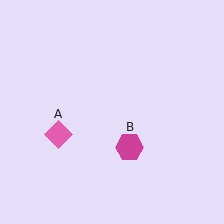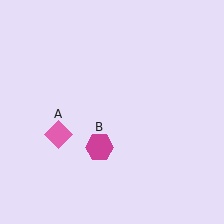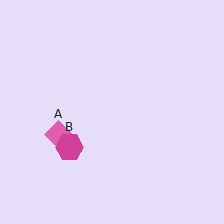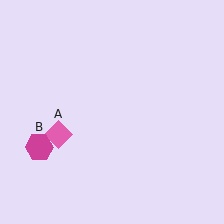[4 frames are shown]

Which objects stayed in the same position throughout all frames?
Pink diamond (object A) remained stationary.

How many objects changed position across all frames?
1 object changed position: magenta hexagon (object B).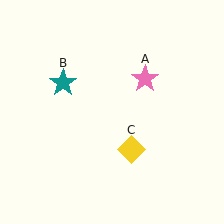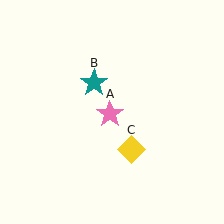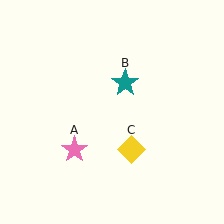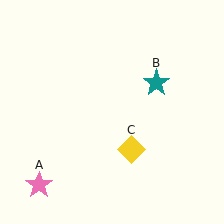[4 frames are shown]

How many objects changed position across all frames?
2 objects changed position: pink star (object A), teal star (object B).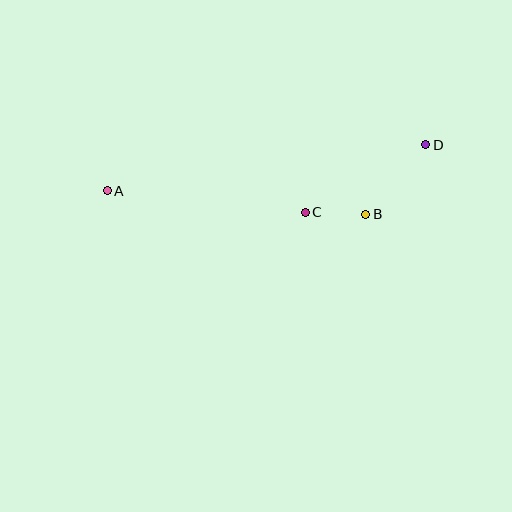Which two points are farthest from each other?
Points A and D are farthest from each other.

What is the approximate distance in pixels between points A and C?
The distance between A and C is approximately 199 pixels.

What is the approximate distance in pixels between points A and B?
The distance between A and B is approximately 260 pixels.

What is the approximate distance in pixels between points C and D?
The distance between C and D is approximately 138 pixels.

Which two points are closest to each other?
Points B and C are closest to each other.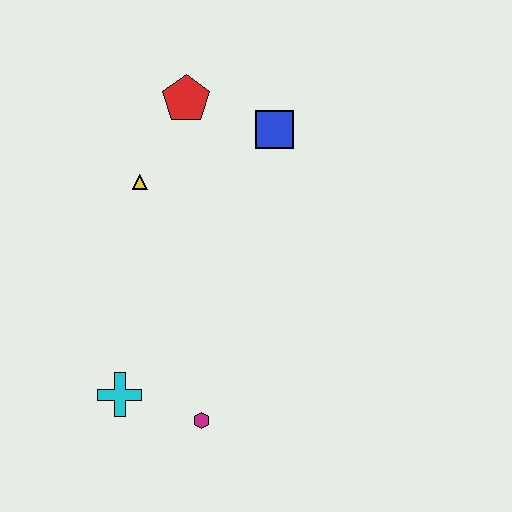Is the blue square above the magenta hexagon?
Yes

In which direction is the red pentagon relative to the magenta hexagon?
The red pentagon is above the magenta hexagon.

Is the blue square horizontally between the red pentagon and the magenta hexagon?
No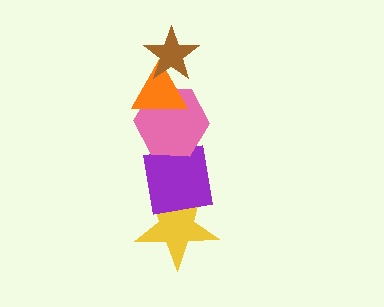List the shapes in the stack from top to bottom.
From top to bottom: the brown star, the orange triangle, the pink hexagon, the purple square, the yellow star.